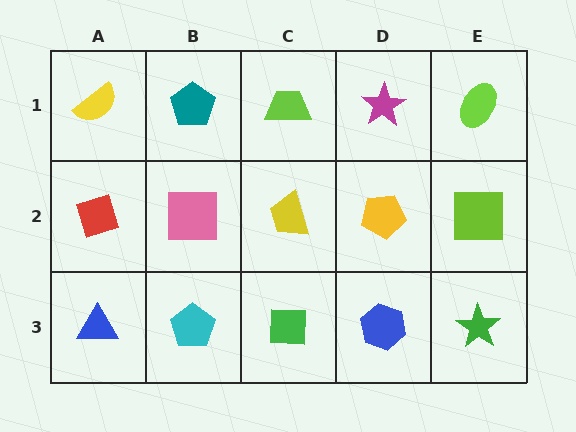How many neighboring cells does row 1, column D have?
3.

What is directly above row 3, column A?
A red diamond.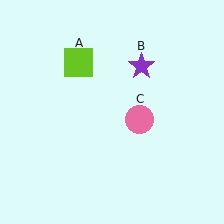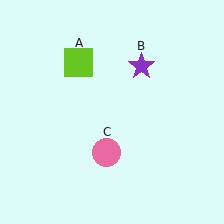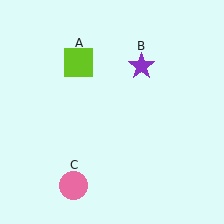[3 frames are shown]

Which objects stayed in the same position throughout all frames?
Lime square (object A) and purple star (object B) remained stationary.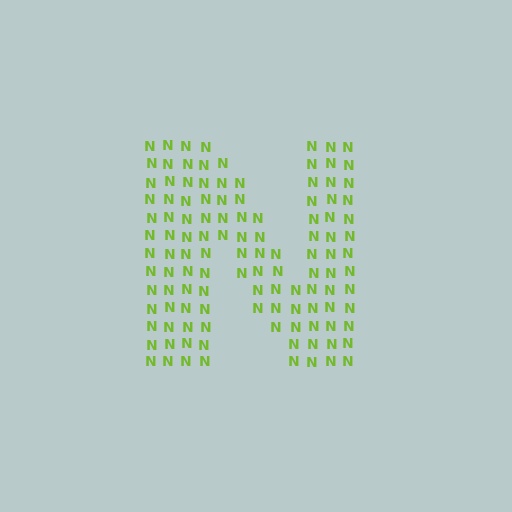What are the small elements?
The small elements are letter N's.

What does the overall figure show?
The overall figure shows the letter N.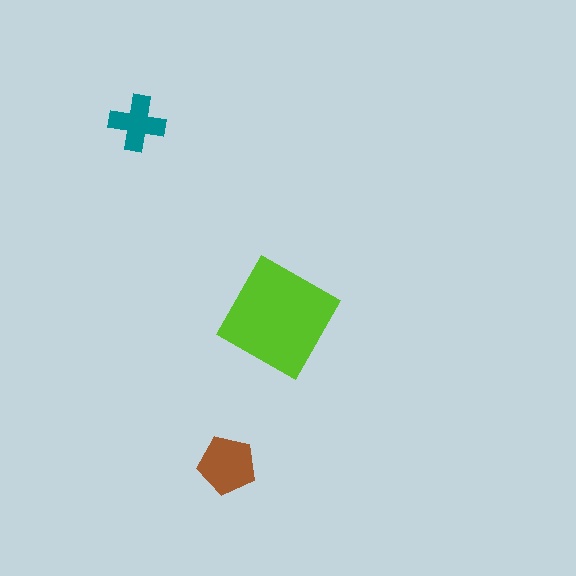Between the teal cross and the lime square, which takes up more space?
The lime square.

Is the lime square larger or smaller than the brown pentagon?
Larger.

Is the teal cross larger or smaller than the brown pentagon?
Smaller.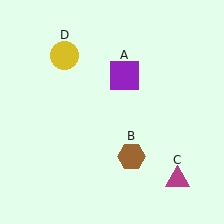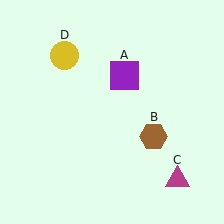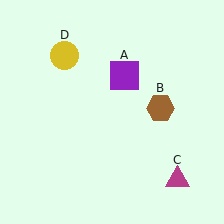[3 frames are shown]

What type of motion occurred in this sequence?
The brown hexagon (object B) rotated counterclockwise around the center of the scene.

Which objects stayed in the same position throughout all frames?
Purple square (object A) and magenta triangle (object C) and yellow circle (object D) remained stationary.